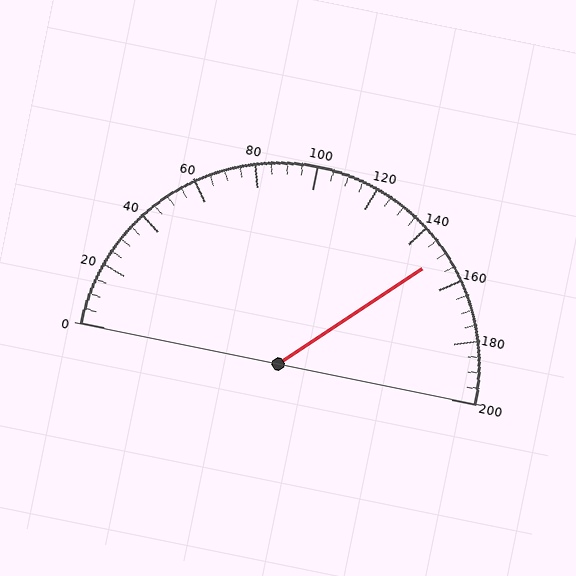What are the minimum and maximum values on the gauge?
The gauge ranges from 0 to 200.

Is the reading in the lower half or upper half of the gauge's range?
The reading is in the upper half of the range (0 to 200).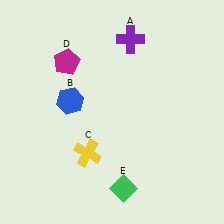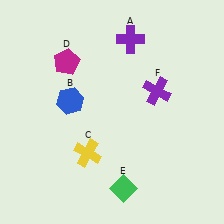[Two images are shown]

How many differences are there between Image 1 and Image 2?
There is 1 difference between the two images.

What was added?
A purple cross (F) was added in Image 2.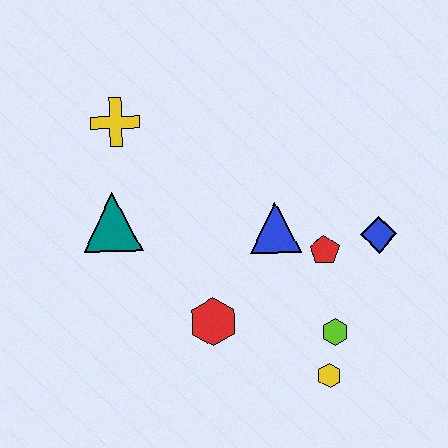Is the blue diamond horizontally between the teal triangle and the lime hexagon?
No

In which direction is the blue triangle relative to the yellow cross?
The blue triangle is to the right of the yellow cross.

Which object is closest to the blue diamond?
The red pentagon is closest to the blue diamond.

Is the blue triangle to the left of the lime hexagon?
Yes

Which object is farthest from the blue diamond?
The yellow cross is farthest from the blue diamond.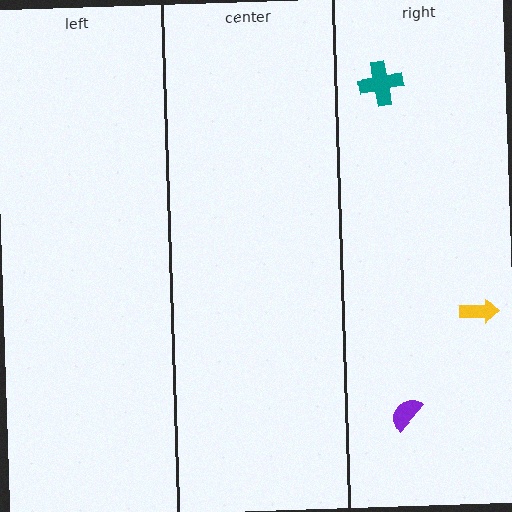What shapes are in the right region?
The yellow arrow, the purple semicircle, the teal cross.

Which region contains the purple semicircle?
The right region.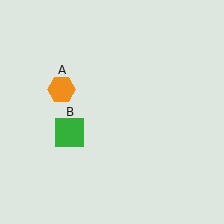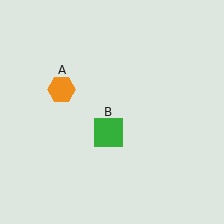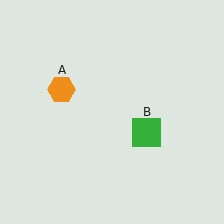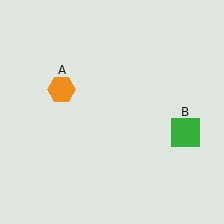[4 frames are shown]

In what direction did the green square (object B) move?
The green square (object B) moved right.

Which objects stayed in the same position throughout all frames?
Orange hexagon (object A) remained stationary.